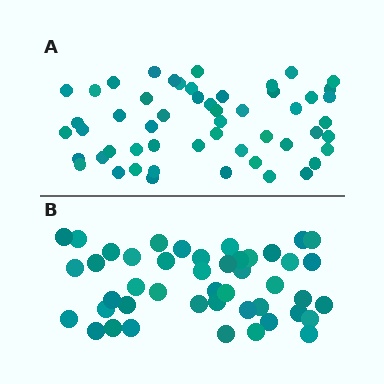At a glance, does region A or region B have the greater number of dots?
Region A (the top region) has more dots.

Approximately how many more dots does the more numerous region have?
Region A has roughly 8 or so more dots than region B.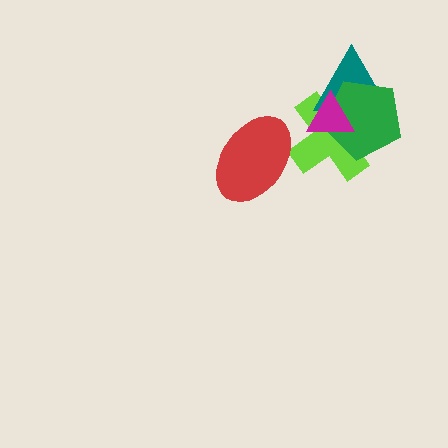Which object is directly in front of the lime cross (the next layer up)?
The teal triangle is directly in front of the lime cross.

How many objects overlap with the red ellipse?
1 object overlaps with the red ellipse.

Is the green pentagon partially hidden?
Yes, it is partially covered by another shape.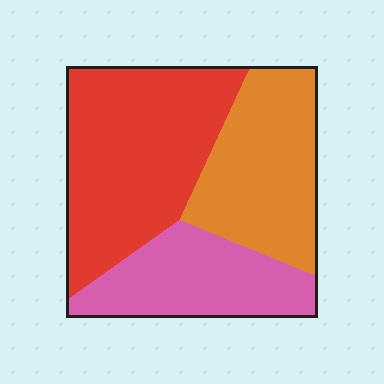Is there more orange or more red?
Red.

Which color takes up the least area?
Pink, at roughly 25%.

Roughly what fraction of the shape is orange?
Orange takes up about one third (1/3) of the shape.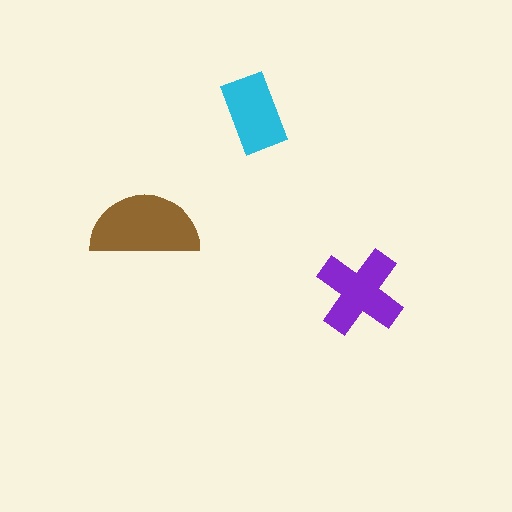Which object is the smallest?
The cyan rectangle.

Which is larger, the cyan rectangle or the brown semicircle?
The brown semicircle.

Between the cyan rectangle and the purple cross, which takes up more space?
The purple cross.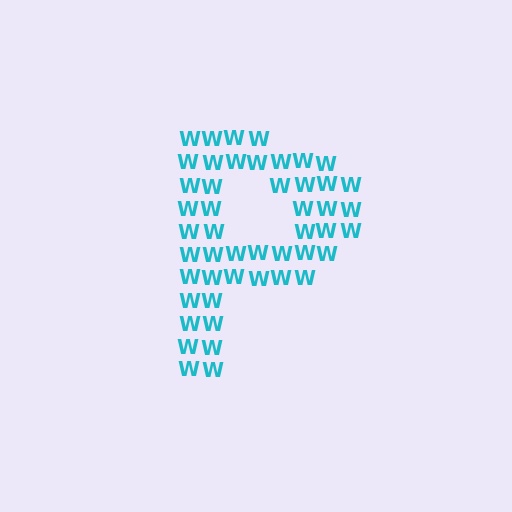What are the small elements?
The small elements are letter W's.